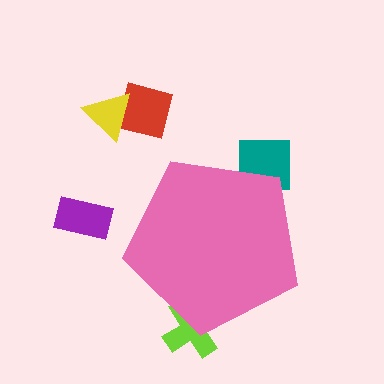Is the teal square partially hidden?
Yes, the teal square is partially hidden behind the pink pentagon.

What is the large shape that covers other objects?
A pink pentagon.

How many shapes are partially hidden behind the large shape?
2 shapes are partially hidden.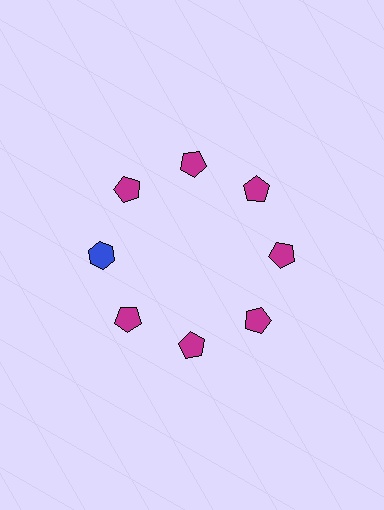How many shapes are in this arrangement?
There are 8 shapes arranged in a ring pattern.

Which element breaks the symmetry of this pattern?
The blue hexagon at roughly the 9 o'clock position breaks the symmetry. All other shapes are magenta pentagons.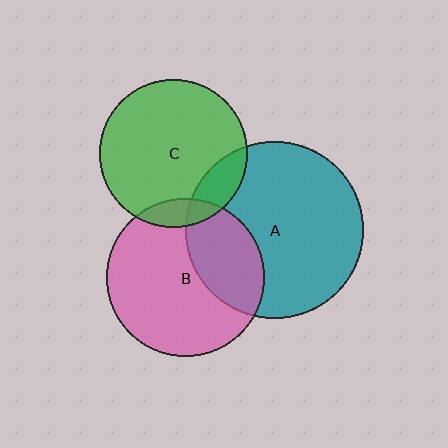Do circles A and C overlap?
Yes.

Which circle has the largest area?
Circle A (teal).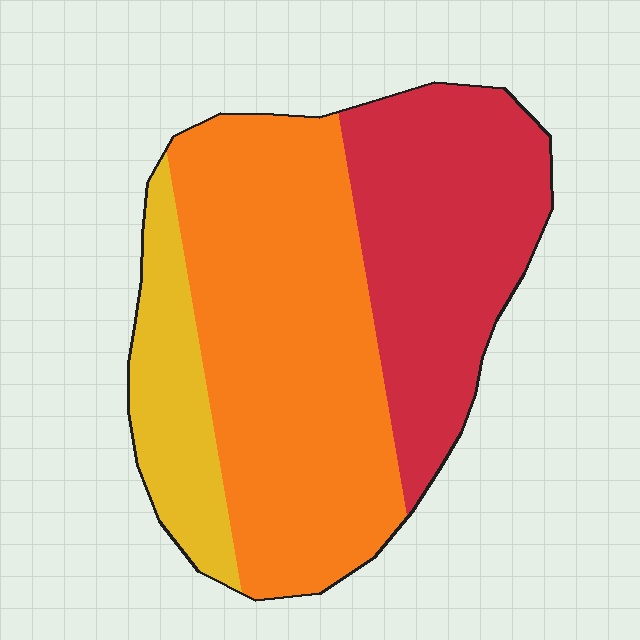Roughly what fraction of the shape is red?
Red takes up about one third (1/3) of the shape.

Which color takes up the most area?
Orange, at roughly 50%.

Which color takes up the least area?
Yellow, at roughly 15%.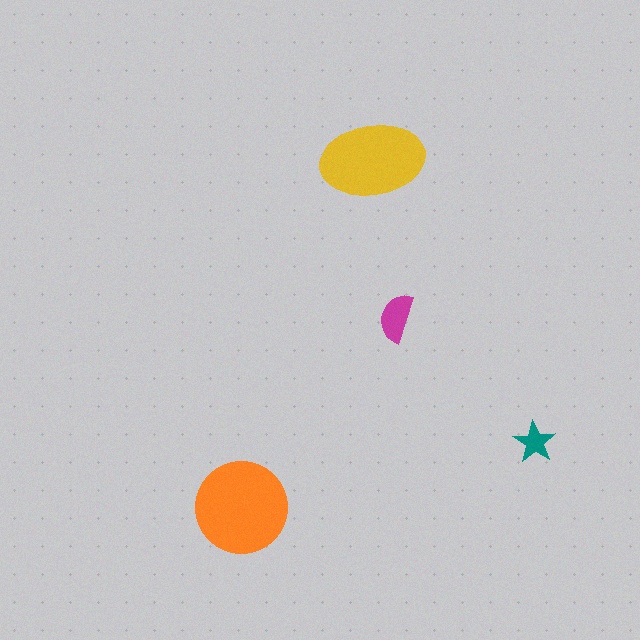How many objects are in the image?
There are 4 objects in the image.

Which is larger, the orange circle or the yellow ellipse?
The orange circle.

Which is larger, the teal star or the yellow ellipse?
The yellow ellipse.